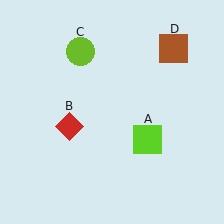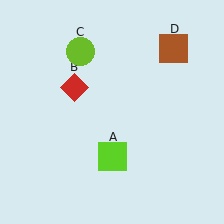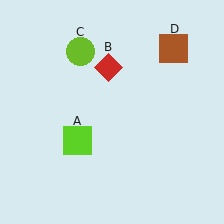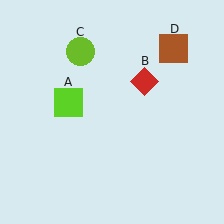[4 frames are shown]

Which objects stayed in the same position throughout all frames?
Lime circle (object C) and brown square (object D) remained stationary.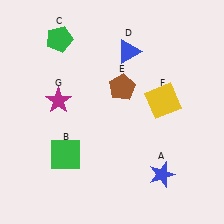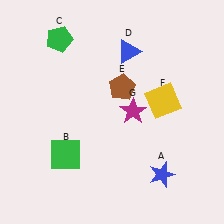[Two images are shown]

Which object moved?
The magenta star (G) moved right.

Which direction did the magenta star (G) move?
The magenta star (G) moved right.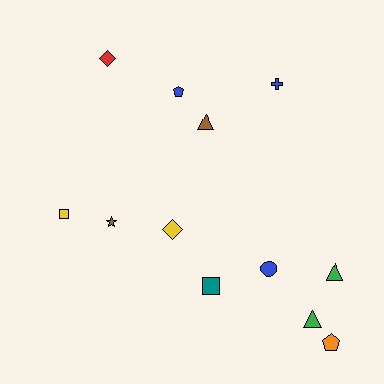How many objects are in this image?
There are 12 objects.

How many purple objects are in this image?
There are no purple objects.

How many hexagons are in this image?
There are no hexagons.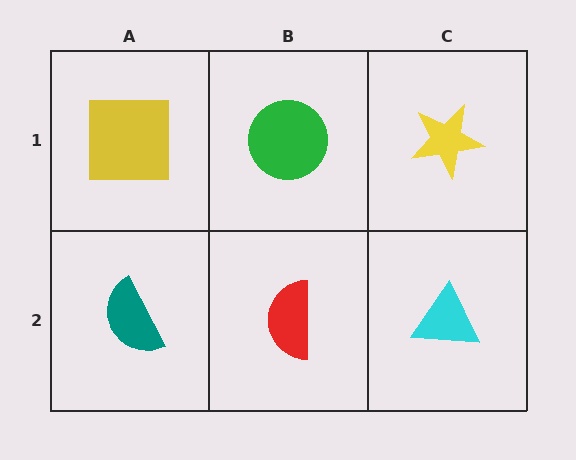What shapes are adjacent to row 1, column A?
A teal semicircle (row 2, column A), a green circle (row 1, column B).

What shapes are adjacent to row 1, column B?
A red semicircle (row 2, column B), a yellow square (row 1, column A), a yellow star (row 1, column C).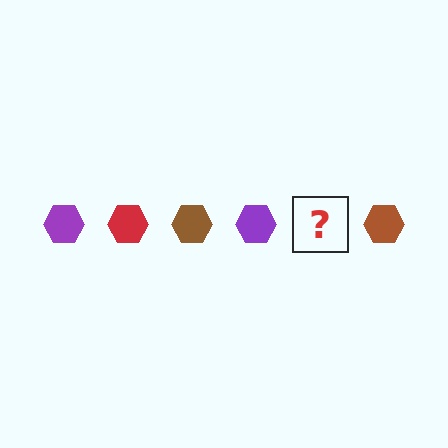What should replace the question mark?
The question mark should be replaced with a red hexagon.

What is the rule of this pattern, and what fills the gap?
The rule is that the pattern cycles through purple, red, brown hexagons. The gap should be filled with a red hexagon.